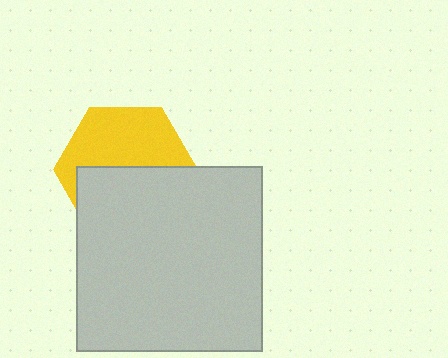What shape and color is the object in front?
The object in front is a light gray square.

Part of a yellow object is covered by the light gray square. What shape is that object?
It is a hexagon.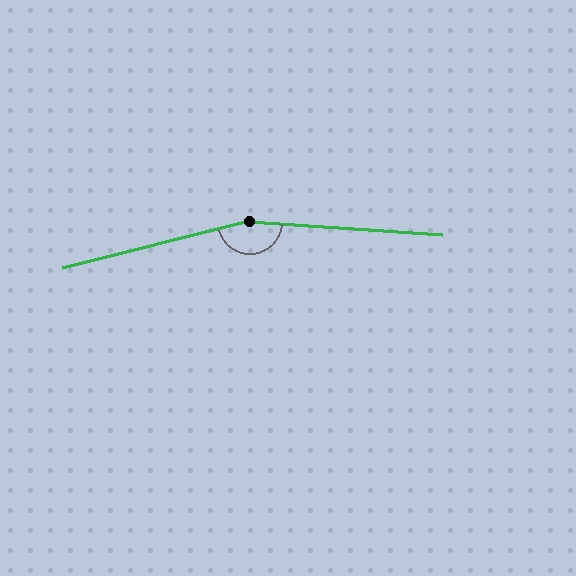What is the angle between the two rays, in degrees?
Approximately 162 degrees.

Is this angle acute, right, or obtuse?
It is obtuse.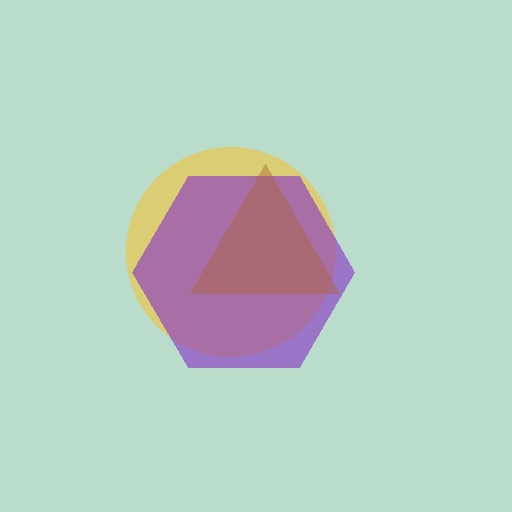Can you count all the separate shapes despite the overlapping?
Yes, there are 3 separate shapes.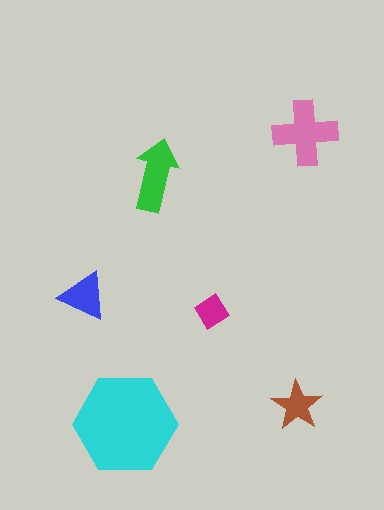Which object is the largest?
The cyan hexagon.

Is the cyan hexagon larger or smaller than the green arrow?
Larger.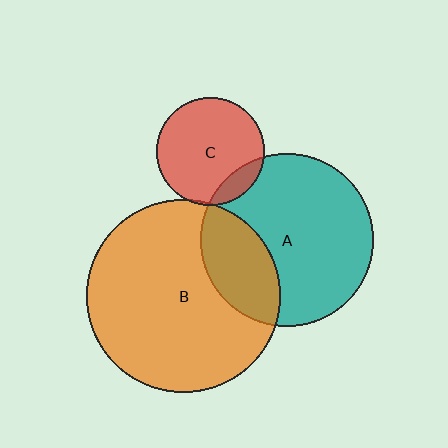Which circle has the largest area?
Circle B (orange).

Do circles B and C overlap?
Yes.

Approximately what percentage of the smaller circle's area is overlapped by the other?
Approximately 5%.